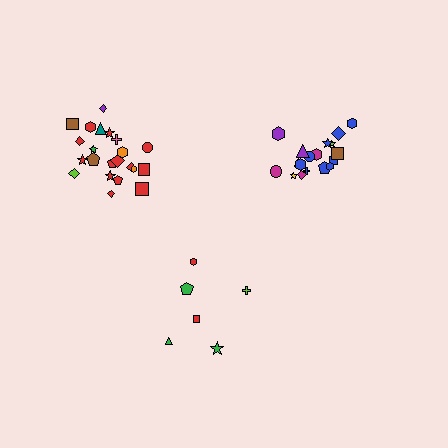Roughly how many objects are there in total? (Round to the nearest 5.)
Roughly 45 objects in total.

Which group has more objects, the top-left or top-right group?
The top-left group.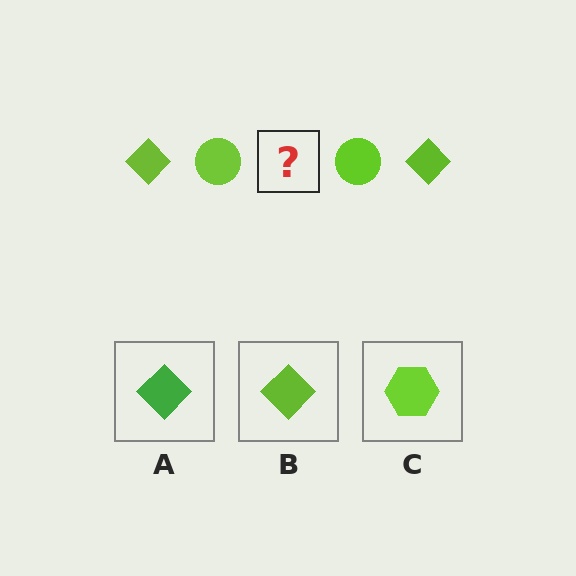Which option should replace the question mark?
Option B.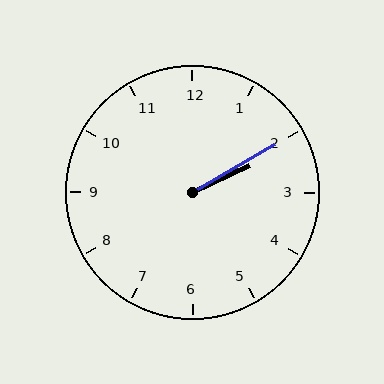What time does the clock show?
2:10.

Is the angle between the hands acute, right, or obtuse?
It is acute.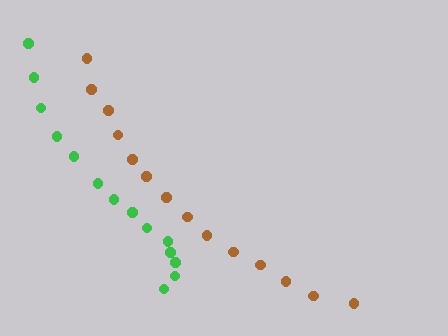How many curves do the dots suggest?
There are 2 distinct paths.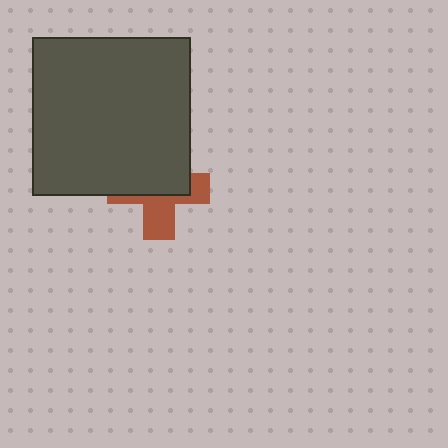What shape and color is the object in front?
The object in front is a dark gray square.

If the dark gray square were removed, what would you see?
You would see the complete brown cross.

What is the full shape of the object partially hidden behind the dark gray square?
The partially hidden object is a brown cross.